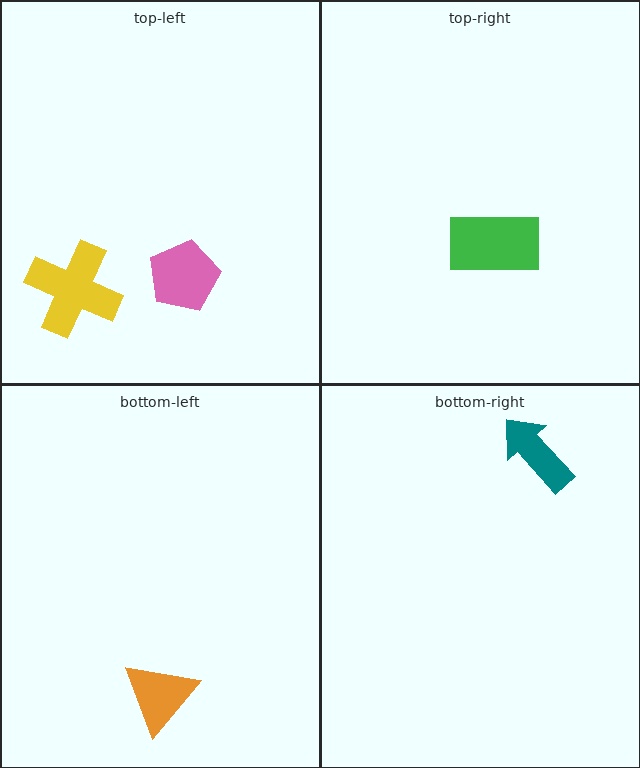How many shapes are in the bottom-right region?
1.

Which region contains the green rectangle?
The top-right region.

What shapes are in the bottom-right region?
The teal arrow.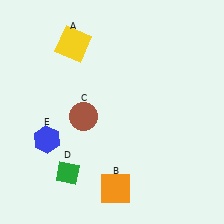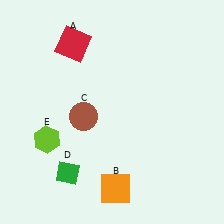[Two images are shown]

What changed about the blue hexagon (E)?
In Image 1, E is blue. In Image 2, it changed to lime.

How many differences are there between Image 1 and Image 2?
There are 2 differences between the two images.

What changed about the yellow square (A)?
In Image 1, A is yellow. In Image 2, it changed to red.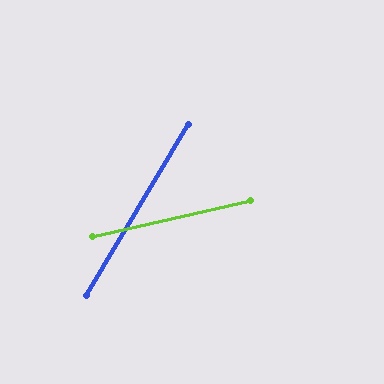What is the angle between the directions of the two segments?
Approximately 46 degrees.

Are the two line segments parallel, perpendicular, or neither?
Neither parallel nor perpendicular — they differ by about 46°.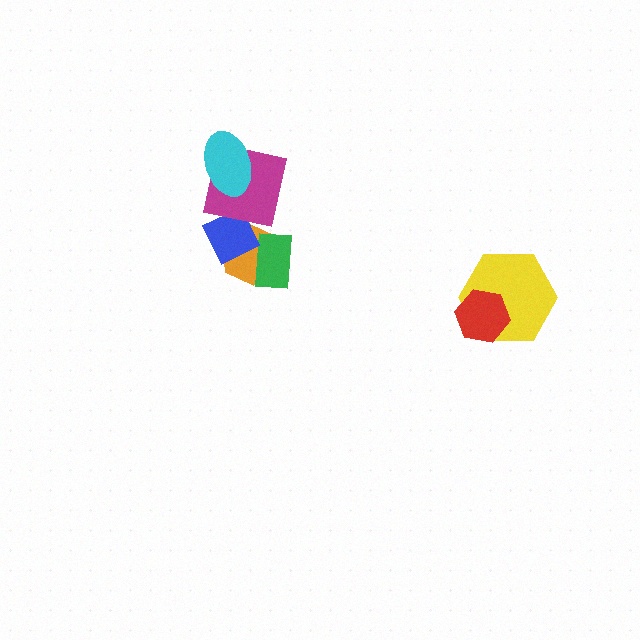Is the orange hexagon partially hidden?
Yes, it is partially covered by another shape.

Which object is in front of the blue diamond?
The magenta square is in front of the blue diamond.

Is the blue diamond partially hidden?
Yes, it is partially covered by another shape.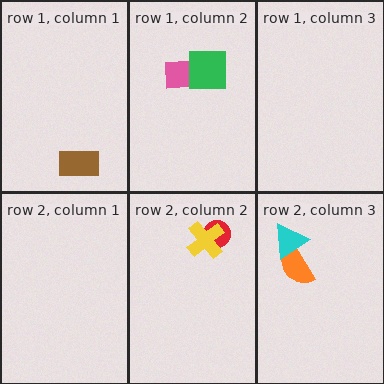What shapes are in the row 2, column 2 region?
The red circle, the yellow cross.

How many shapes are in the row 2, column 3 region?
2.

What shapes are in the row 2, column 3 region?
The orange semicircle, the cyan triangle.